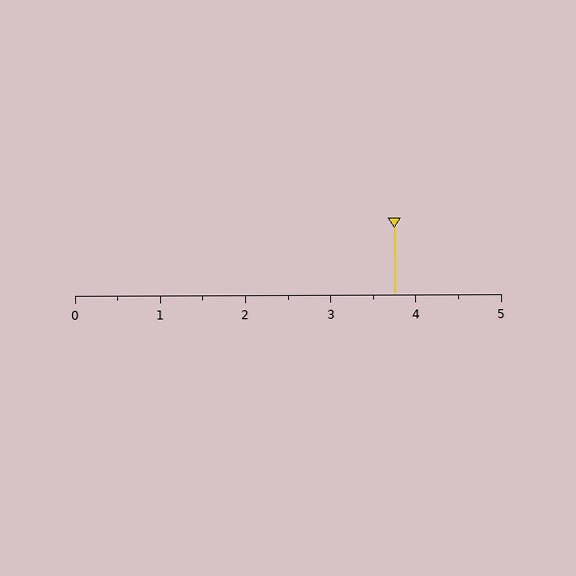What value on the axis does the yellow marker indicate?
The marker indicates approximately 3.8.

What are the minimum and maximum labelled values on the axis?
The axis runs from 0 to 5.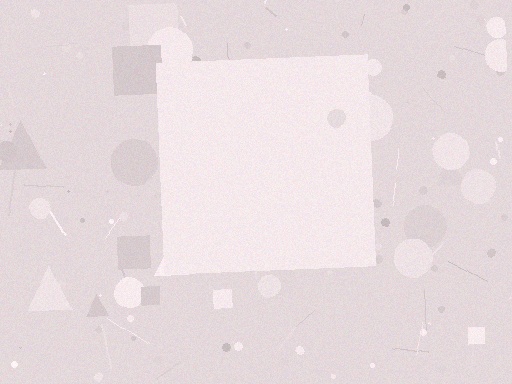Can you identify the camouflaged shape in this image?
The camouflaged shape is a square.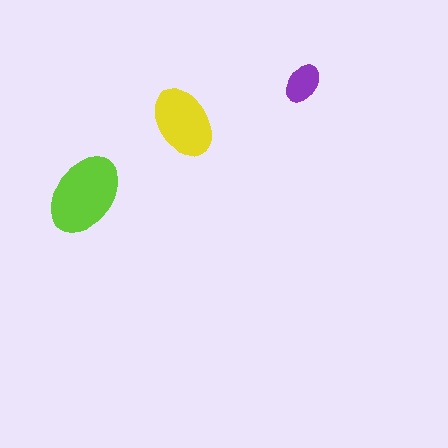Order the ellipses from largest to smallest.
the lime one, the yellow one, the purple one.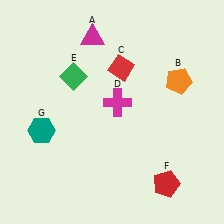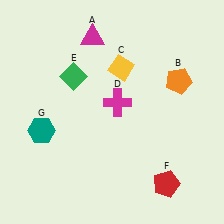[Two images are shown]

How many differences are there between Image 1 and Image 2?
There is 1 difference between the two images.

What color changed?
The diamond (C) changed from red in Image 1 to yellow in Image 2.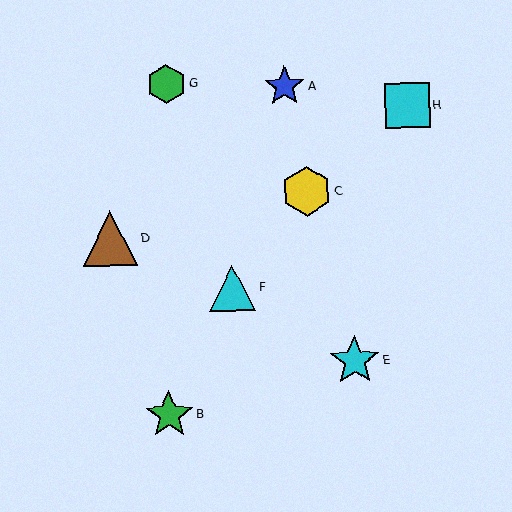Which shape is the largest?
The brown triangle (labeled D) is the largest.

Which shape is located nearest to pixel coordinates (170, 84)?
The green hexagon (labeled G) at (166, 84) is nearest to that location.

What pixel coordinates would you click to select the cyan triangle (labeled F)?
Click at (233, 288) to select the cyan triangle F.